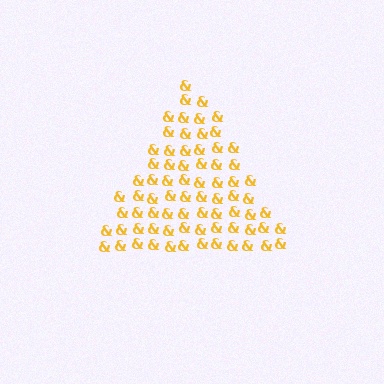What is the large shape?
The large shape is a triangle.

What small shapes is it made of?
It is made of small ampersands.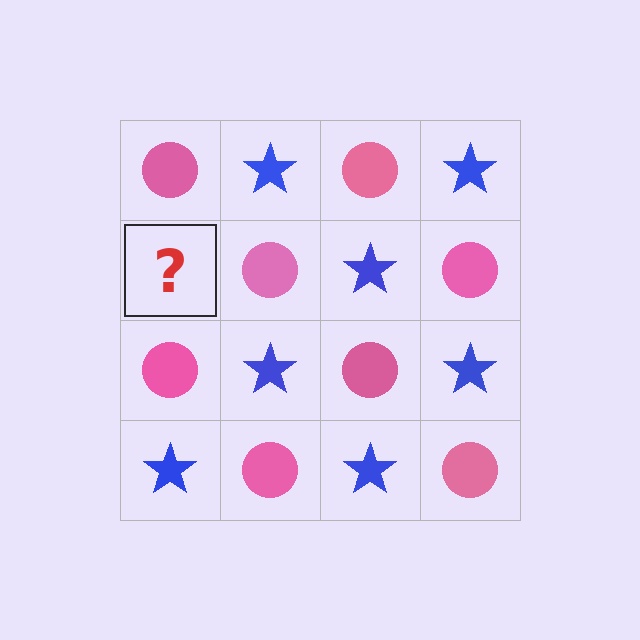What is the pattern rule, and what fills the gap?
The rule is that it alternates pink circle and blue star in a checkerboard pattern. The gap should be filled with a blue star.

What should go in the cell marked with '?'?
The missing cell should contain a blue star.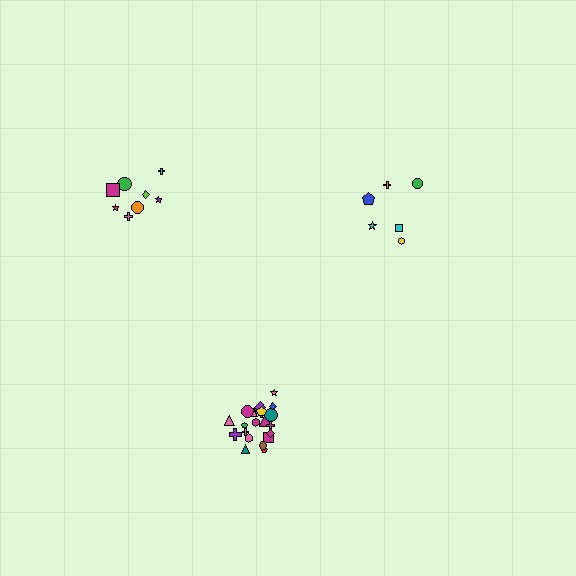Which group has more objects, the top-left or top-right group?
The top-left group.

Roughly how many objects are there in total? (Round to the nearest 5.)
Roughly 35 objects in total.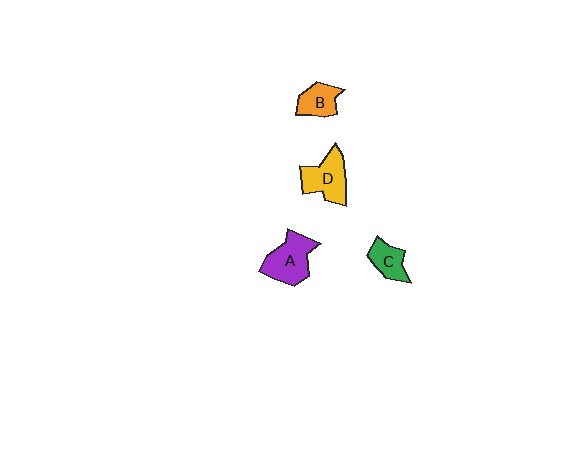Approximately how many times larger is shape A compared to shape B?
Approximately 1.6 times.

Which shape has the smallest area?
Shape C (green).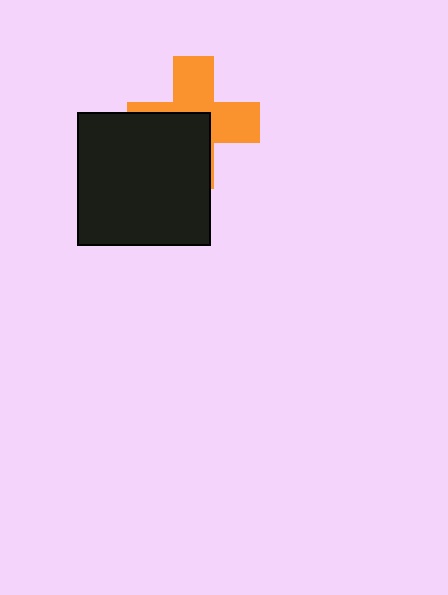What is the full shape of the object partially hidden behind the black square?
The partially hidden object is an orange cross.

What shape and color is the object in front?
The object in front is a black square.